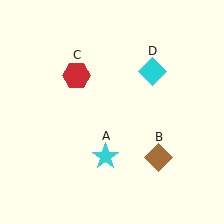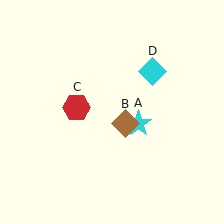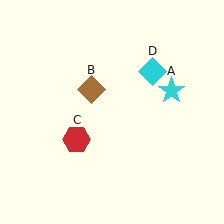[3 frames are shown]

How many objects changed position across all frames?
3 objects changed position: cyan star (object A), brown diamond (object B), red hexagon (object C).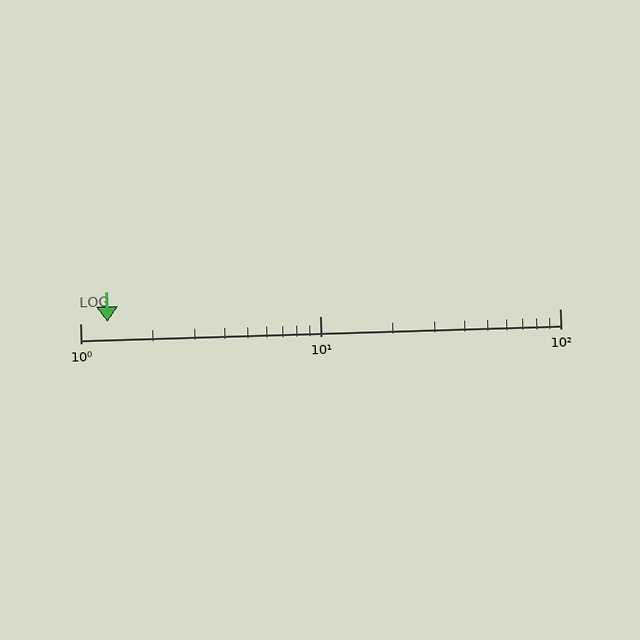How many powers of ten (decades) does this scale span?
The scale spans 2 decades, from 1 to 100.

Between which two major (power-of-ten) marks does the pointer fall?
The pointer is between 1 and 10.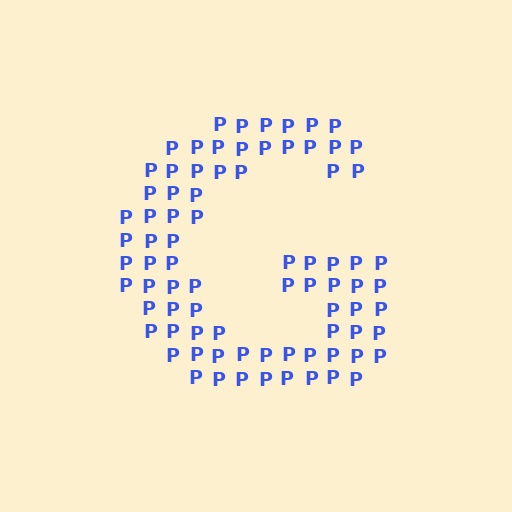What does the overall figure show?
The overall figure shows the letter G.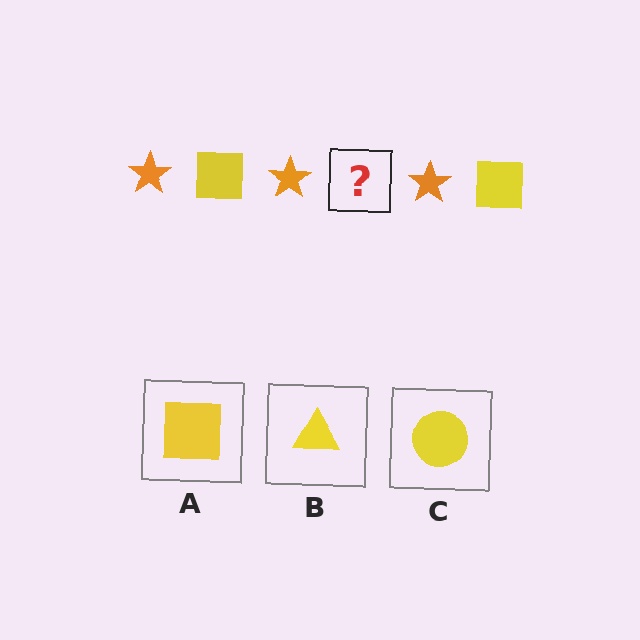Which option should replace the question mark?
Option A.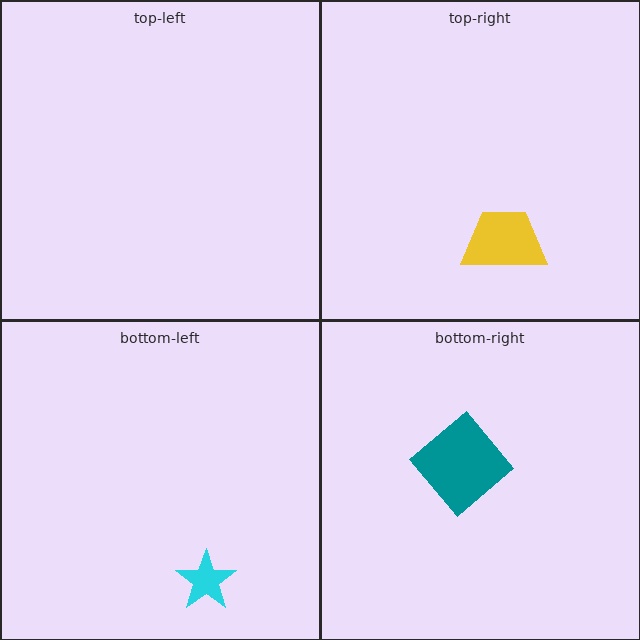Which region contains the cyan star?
The bottom-left region.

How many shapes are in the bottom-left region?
1.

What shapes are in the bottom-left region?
The cyan star.